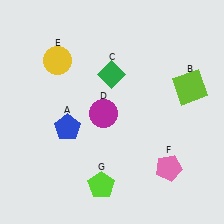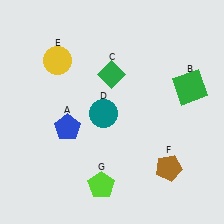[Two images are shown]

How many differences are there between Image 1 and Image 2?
There are 3 differences between the two images.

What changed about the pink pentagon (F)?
In Image 1, F is pink. In Image 2, it changed to brown.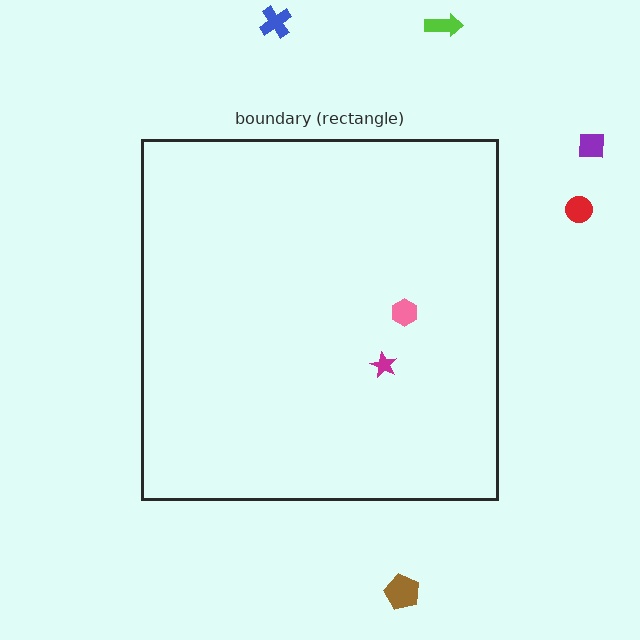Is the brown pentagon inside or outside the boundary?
Outside.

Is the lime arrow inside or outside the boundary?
Outside.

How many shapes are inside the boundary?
2 inside, 5 outside.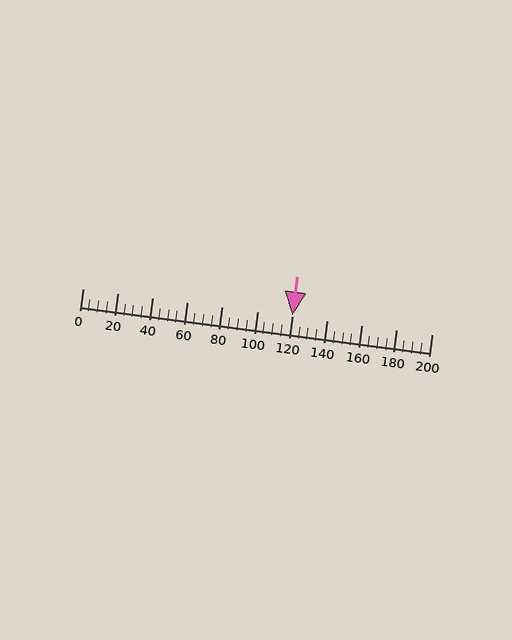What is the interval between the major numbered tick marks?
The major tick marks are spaced 20 units apart.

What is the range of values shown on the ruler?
The ruler shows values from 0 to 200.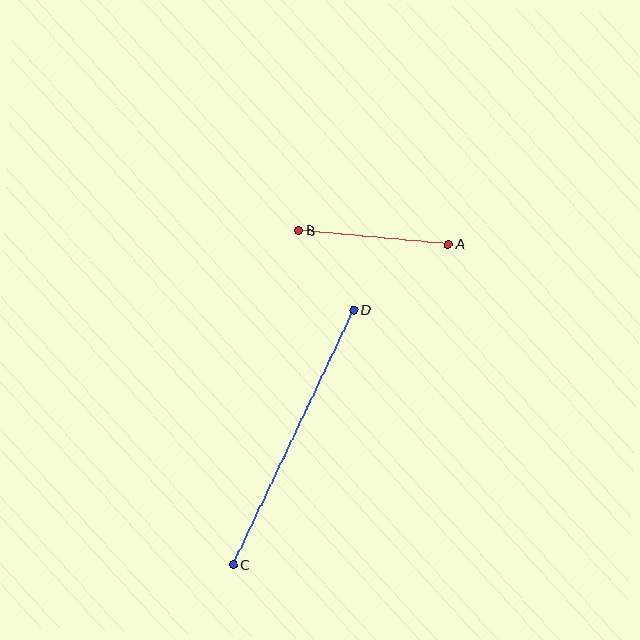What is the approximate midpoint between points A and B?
The midpoint is at approximately (374, 237) pixels.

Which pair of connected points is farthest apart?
Points C and D are farthest apart.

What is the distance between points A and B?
The distance is approximately 150 pixels.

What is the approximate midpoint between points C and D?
The midpoint is at approximately (293, 437) pixels.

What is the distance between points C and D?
The distance is approximately 282 pixels.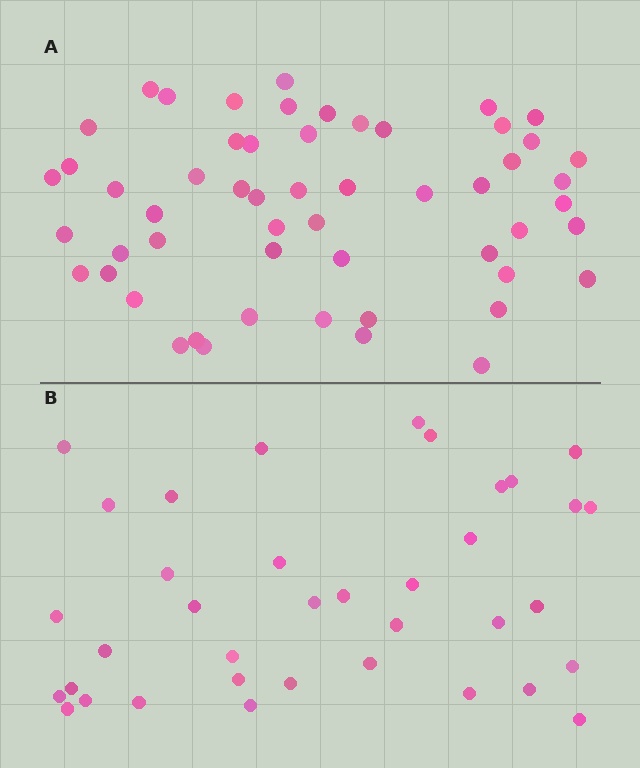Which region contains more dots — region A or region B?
Region A (the top region) has more dots.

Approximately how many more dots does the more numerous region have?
Region A has approximately 20 more dots than region B.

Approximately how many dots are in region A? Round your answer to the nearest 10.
About 60 dots. (The exact count is 55, which rounds to 60.)